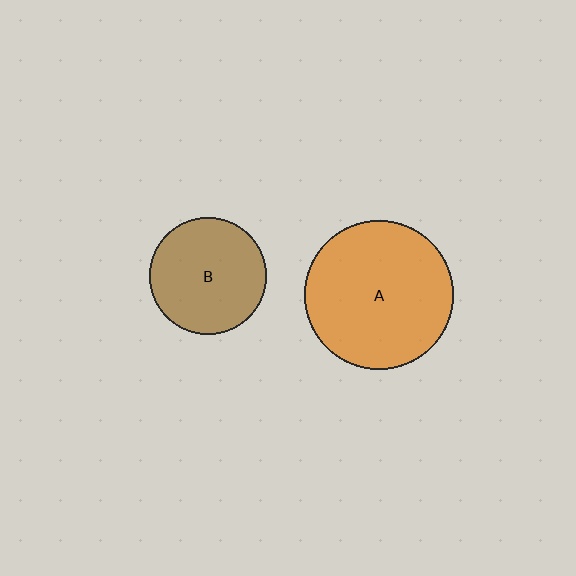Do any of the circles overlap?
No, none of the circles overlap.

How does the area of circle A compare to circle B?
Approximately 1.6 times.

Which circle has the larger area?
Circle A (orange).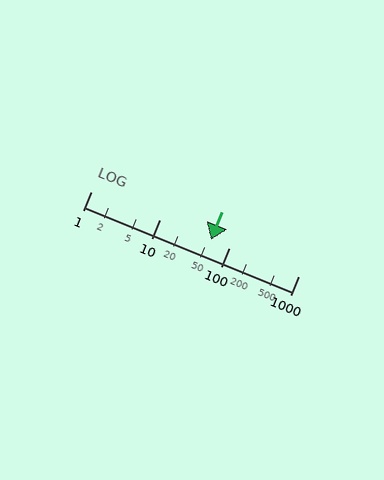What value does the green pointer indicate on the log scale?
The pointer indicates approximately 54.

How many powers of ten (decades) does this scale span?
The scale spans 3 decades, from 1 to 1000.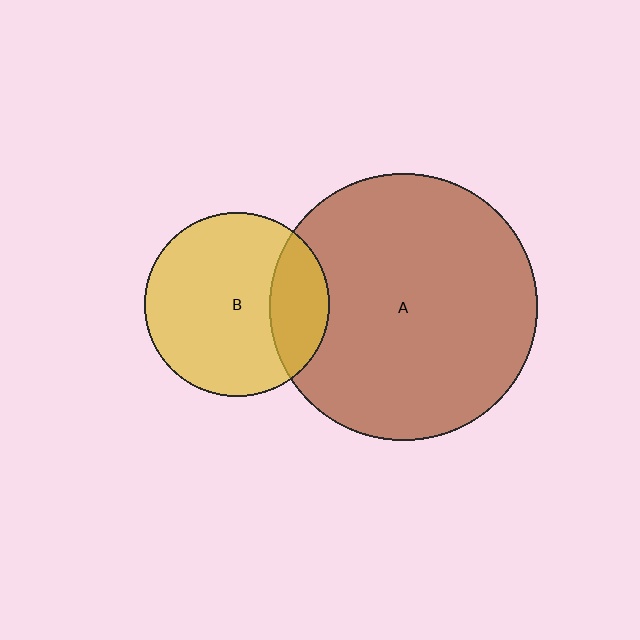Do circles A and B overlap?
Yes.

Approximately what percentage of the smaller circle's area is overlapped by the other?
Approximately 25%.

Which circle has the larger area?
Circle A (brown).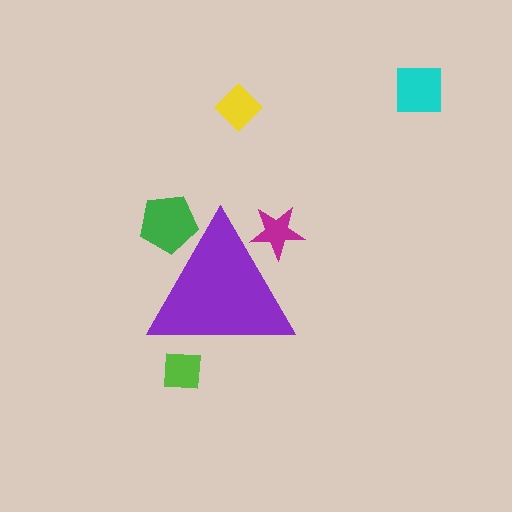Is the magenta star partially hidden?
Yes, the magenta star is partially hidden behind the purple triangle.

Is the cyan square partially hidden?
No, the cyan square is fully visible.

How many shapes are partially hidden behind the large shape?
3 shapes are partially hidden.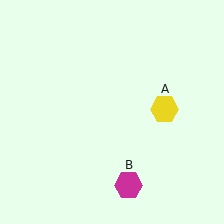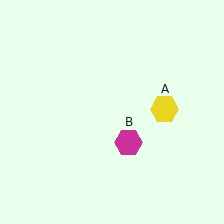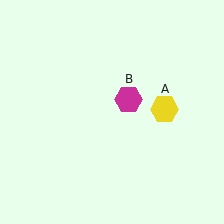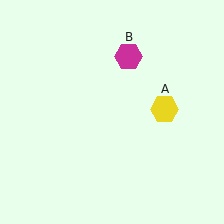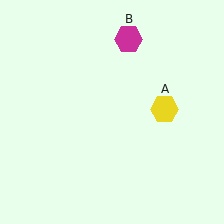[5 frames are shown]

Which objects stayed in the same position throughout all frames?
Yellow hexagon (object A) remained stationary.